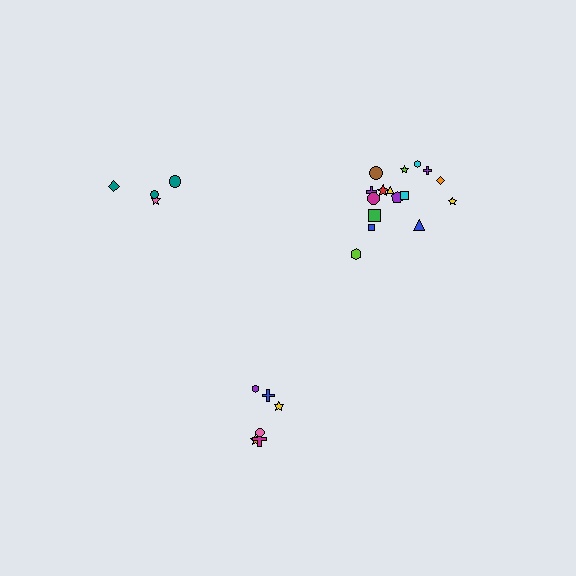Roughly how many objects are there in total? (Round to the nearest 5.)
Roughly 30 objects in total.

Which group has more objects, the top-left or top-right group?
The top-right group.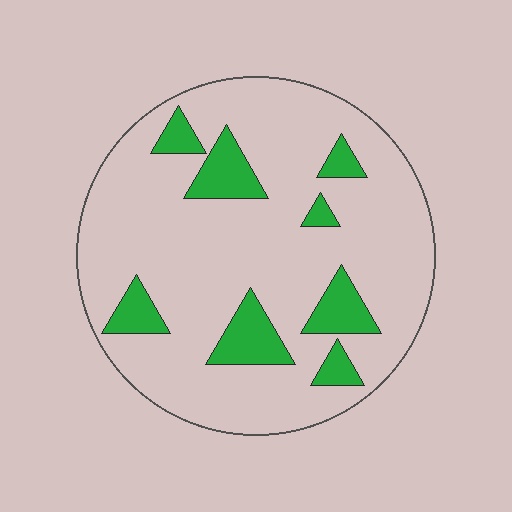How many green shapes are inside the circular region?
8.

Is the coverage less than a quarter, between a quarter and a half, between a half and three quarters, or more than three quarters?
Less than a quarter.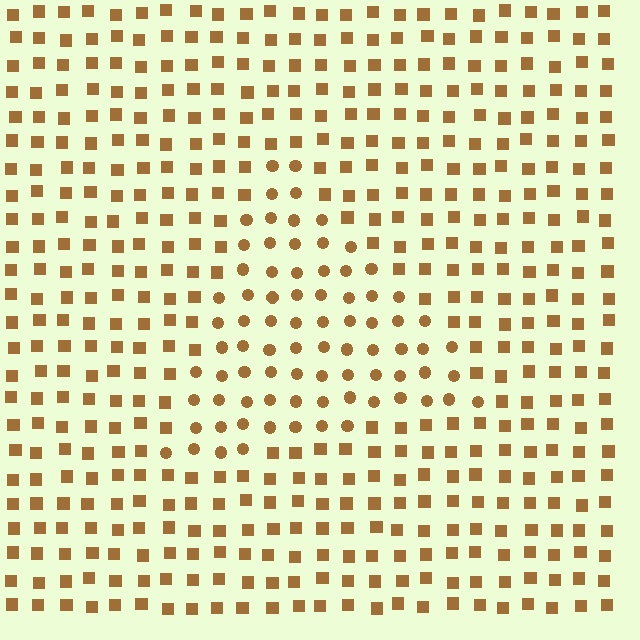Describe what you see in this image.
The image is filled with small brown elements arranged in a uniform grid. A triangle-shaped region contains circles, while the surrounding area contains squares. The boundary is defined purely by the change in element shape.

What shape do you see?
I see a triangle.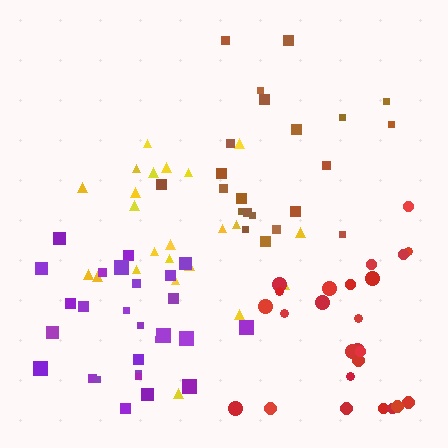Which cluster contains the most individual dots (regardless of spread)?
Purple (27).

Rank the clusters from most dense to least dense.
purple, red, brown, yellow.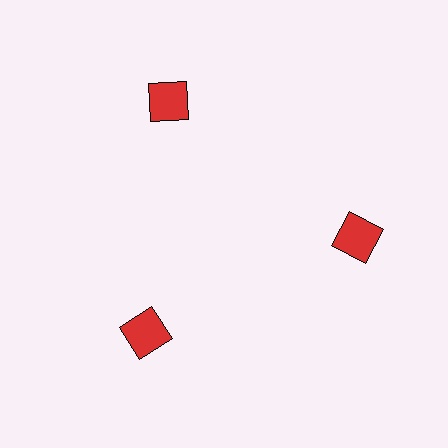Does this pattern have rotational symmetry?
Yes, this pattern has 3-fold rotational symmetry. It looks the same after rotating 120 degrees around the center.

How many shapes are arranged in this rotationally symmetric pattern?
There are 3 shapes, arranged in 3 groups of 1.